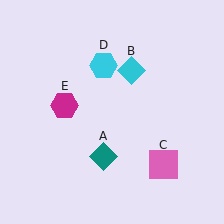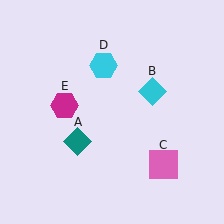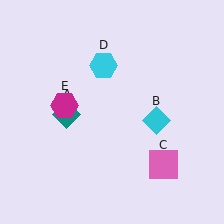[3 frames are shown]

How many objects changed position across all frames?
2 objects changed position: teal diamond (object A), cyan diamond (object B).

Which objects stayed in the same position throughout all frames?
Pink square (object C) and cyan hexagon (object D) and magenta hexagon (object E) remained stationary.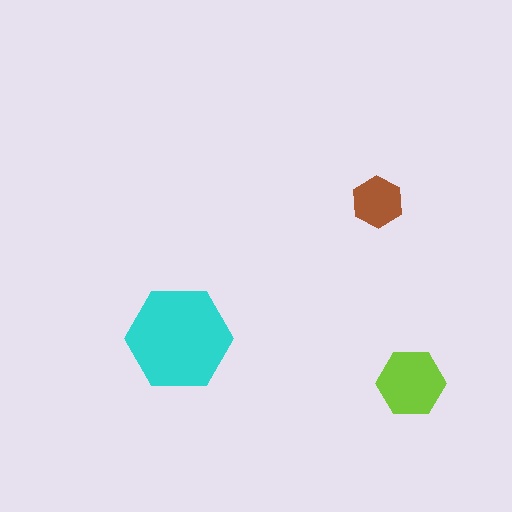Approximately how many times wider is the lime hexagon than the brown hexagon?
About 1.5 times wider.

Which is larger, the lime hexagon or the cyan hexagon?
The cyan one.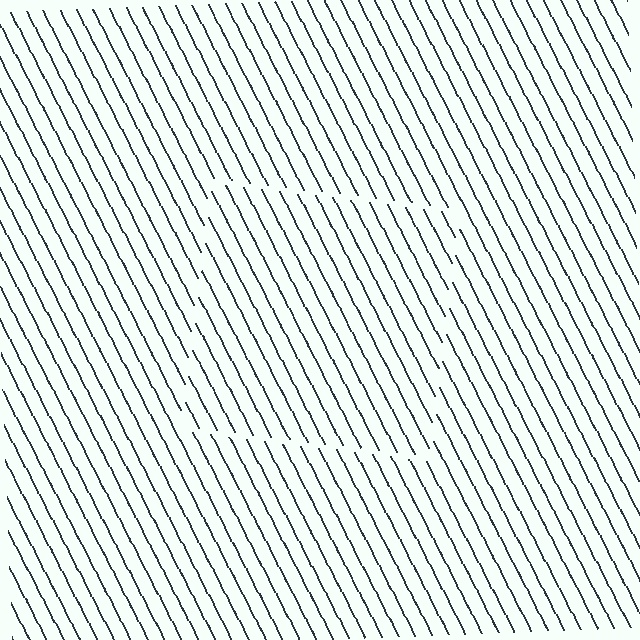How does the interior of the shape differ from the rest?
The interior of the shape contains the same grating, shifted by half a period — the contour is defined by the phase discontinuity where line-ends from the inner and outer gratings abut.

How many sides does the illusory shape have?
4 sides — the line-ends trace a square.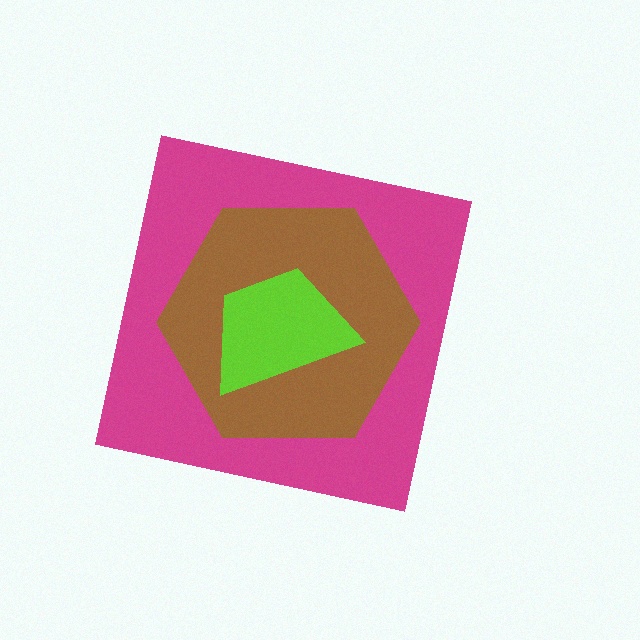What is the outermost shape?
The magenta square.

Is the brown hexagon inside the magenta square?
Yes.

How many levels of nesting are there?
3.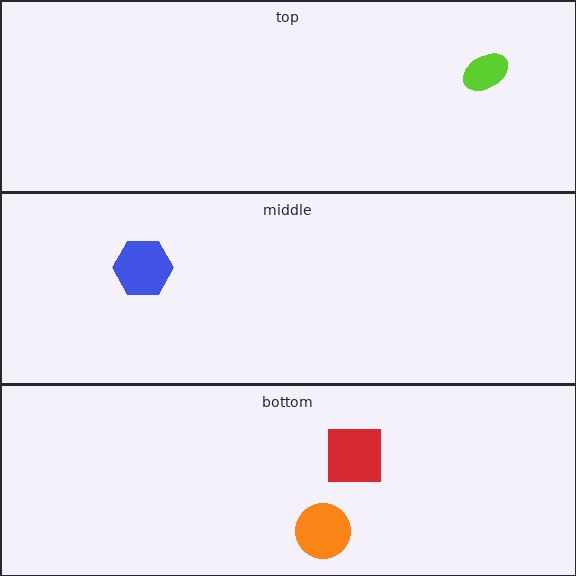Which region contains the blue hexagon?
The middle region.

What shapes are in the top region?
The lime ellipse.